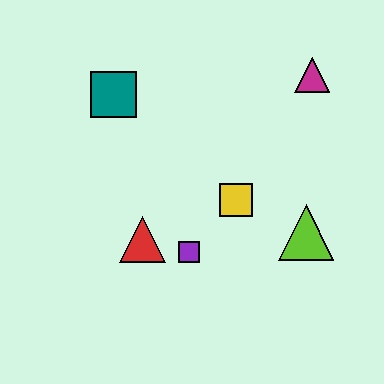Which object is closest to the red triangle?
The purple square is closest to the red triangle.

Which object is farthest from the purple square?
The magenta triangle is farthest from the purple square.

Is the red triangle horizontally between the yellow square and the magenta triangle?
No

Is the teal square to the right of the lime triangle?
No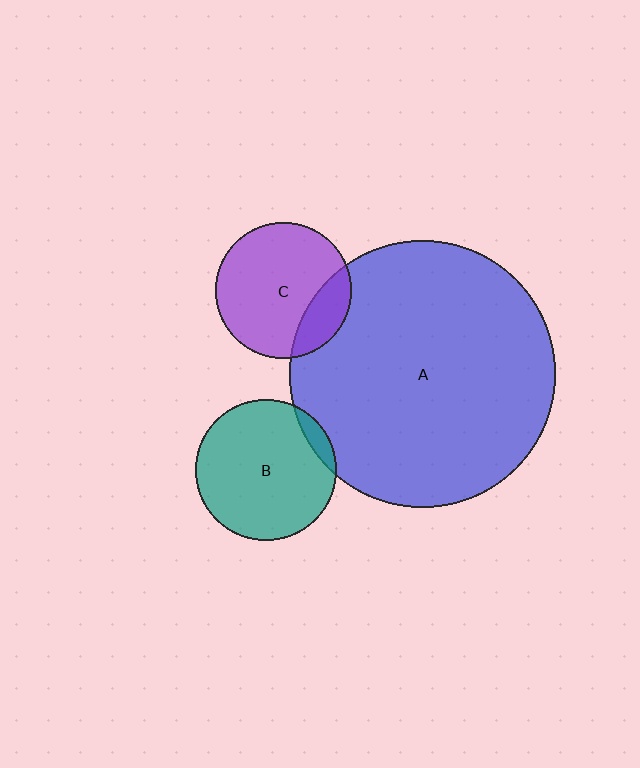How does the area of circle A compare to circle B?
Approximately 3.6 times.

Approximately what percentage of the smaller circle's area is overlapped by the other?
Approximately 5%.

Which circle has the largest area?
Circle A (blue).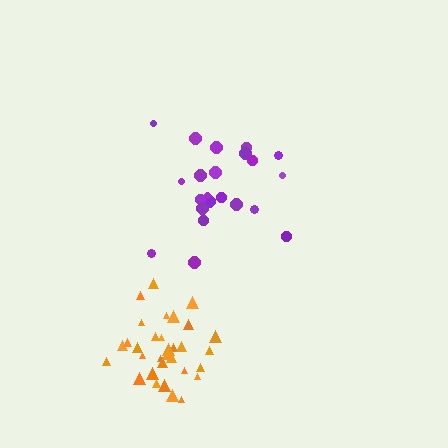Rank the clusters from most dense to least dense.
orange, purple.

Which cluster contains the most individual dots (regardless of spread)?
Orange (33).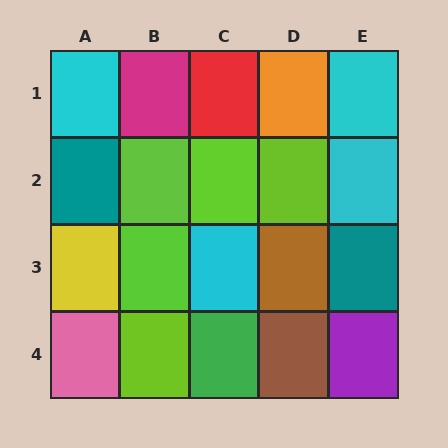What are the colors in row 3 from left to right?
Yellow, lime, cyan, brown, teal.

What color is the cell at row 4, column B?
Lime.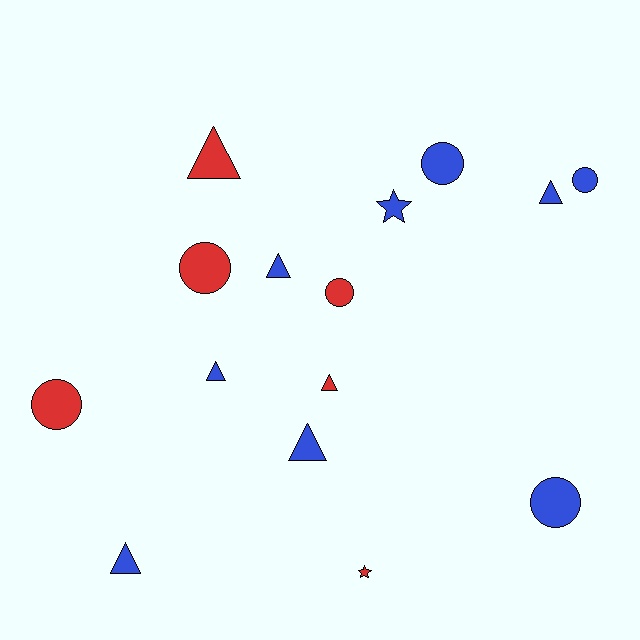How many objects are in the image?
There are 15 objects.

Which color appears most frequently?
Blue, with 9 objects.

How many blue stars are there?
There is 1 blue star.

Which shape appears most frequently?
Triangle, with 7 objects.